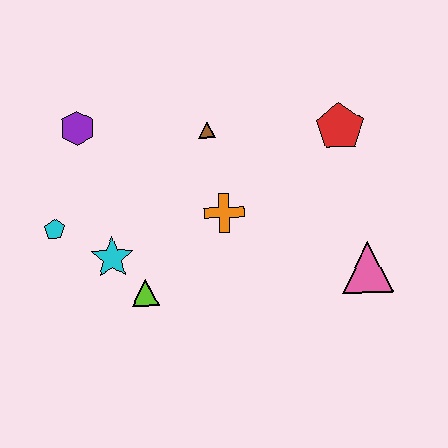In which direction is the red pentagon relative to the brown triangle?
The red pentagon is to the right of the brown triangle.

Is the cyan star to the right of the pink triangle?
No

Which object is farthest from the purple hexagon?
The pink triangle is farthest from the purple hexagon.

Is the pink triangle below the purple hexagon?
Yes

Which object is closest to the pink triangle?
The red pentagon is closest to the pink triangle.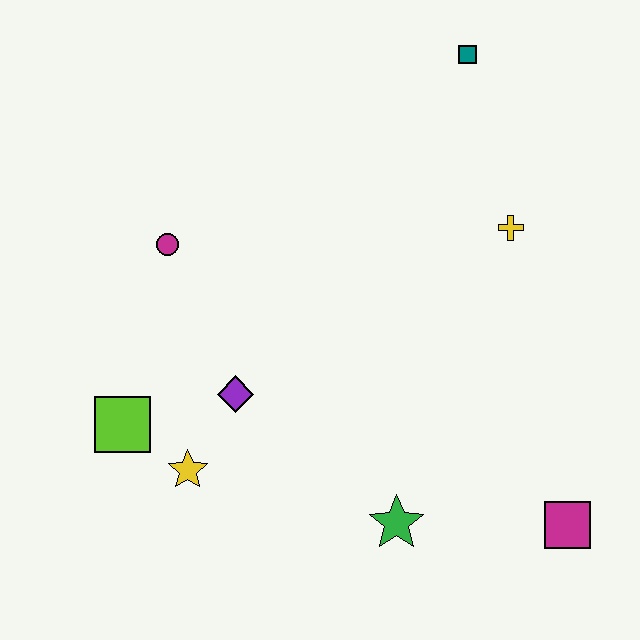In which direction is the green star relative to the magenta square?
The green star is to the left of the magenta square.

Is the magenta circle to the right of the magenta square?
No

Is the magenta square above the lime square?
No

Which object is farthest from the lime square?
The teal square is farthest from the lime square.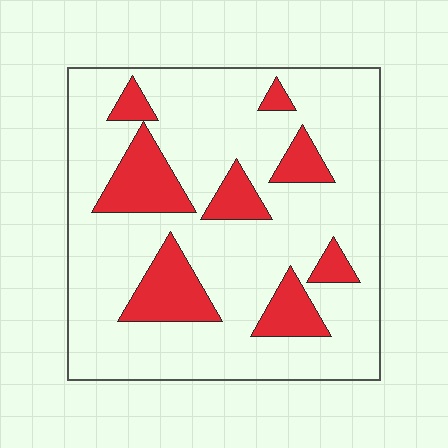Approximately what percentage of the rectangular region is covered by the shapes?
Approximately 20%.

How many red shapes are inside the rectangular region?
8.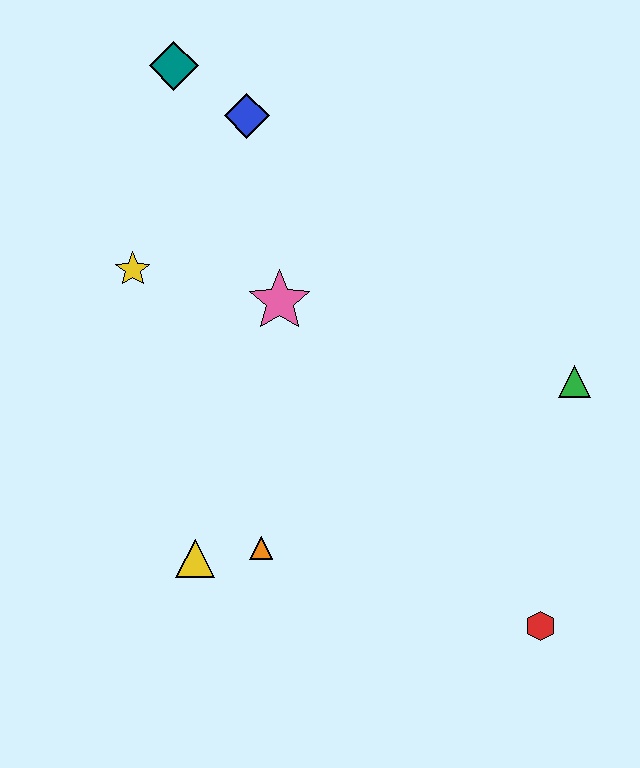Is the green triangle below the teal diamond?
Yes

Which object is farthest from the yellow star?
The red hexagon is farthest from the yellow star.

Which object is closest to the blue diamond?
The teal diamond is closest to the blue diamond.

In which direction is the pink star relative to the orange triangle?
The pink star is above the orange triangle.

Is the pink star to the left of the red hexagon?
Yes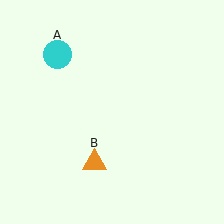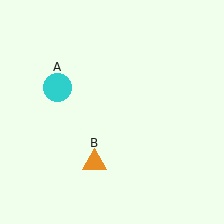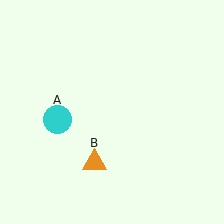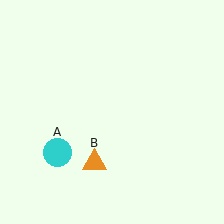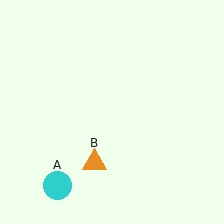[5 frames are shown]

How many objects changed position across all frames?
1 object changed position: cyan circle (object A).